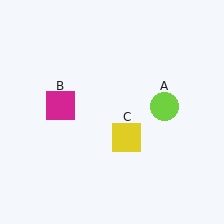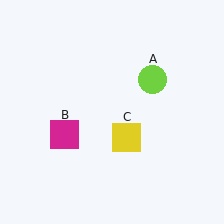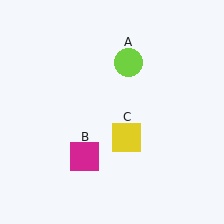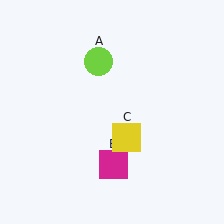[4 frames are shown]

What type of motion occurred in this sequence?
The lime circle (object A), magenta square (object B) rotated counterclockwise around the center of the scene.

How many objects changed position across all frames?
2 objects changed position: lime circle (object A), magenta square (object B).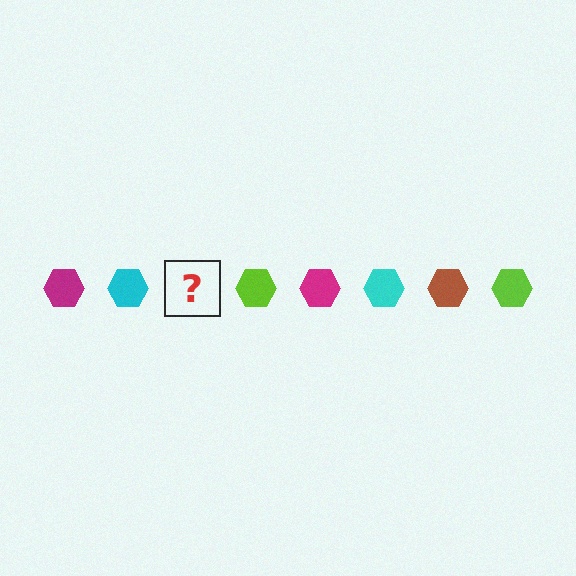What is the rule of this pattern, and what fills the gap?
The rule is that the pattern cycles through magenta, cyan, brown, lime hexagons. The gap should be filled with a brown hexagon.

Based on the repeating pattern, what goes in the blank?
The blank should be a brown hexagon.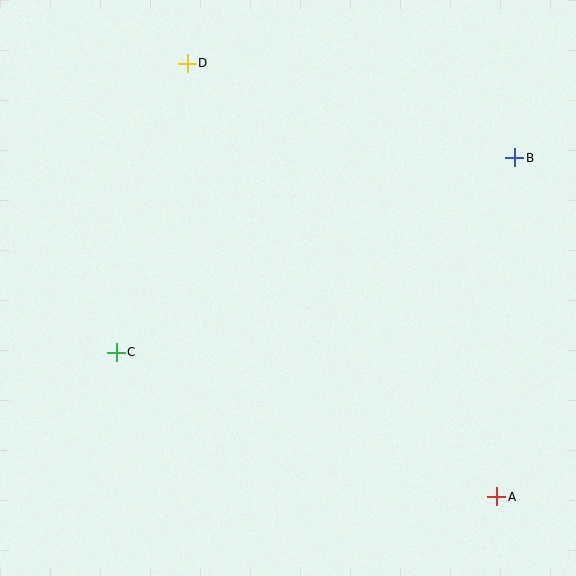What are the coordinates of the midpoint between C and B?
The midpoint between C and B is at (315, 255).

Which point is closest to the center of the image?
Point C at (116, 352) is closest to the center.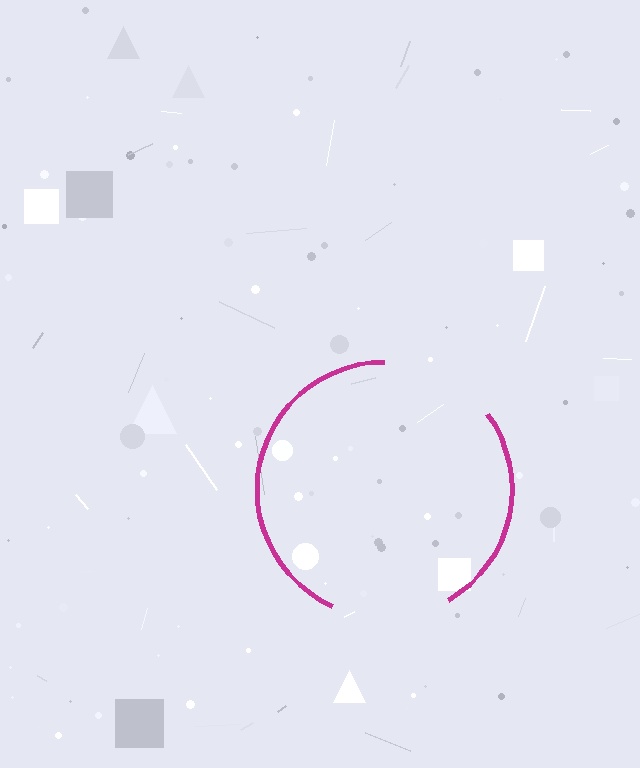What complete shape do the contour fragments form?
The contour fragments form a circle.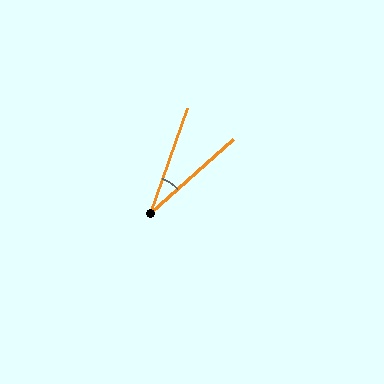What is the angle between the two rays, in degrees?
Approximately 29 degrees.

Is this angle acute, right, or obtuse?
It is acute.